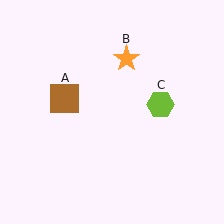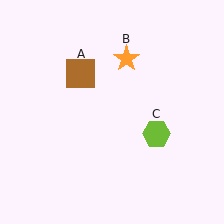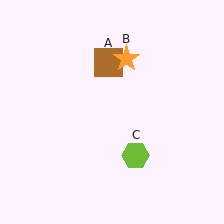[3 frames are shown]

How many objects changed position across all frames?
2 objects changed position: brown square (object A), lime hexagon (object C).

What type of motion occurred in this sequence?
The brown square (object A), lime hexagon (object C) rotated clockwise around the center of the scene.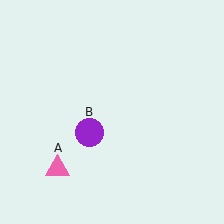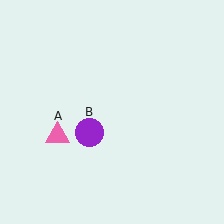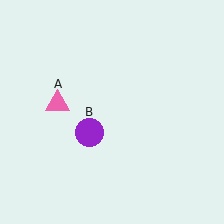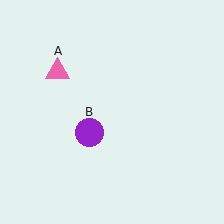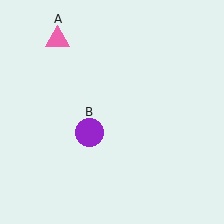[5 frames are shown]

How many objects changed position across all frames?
1 object changed position: pink triangle (object A).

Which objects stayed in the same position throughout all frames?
Purple circle (object B) remained stationary.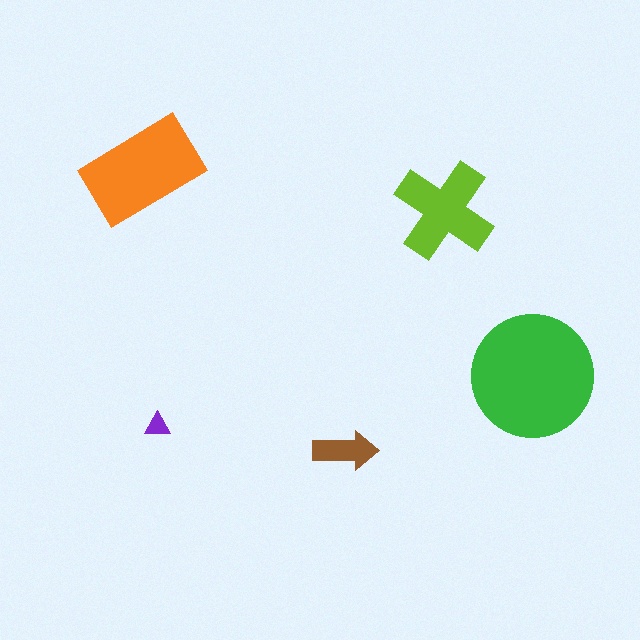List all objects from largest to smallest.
The green circle, the orange rectangle, the lime cross, the brown arrow, the purple triangle.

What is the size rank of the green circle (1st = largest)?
1st.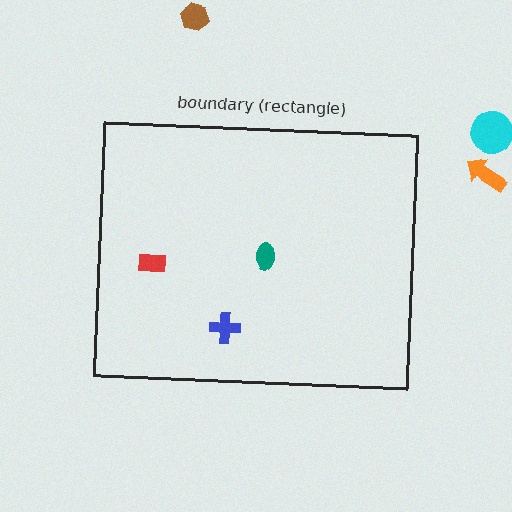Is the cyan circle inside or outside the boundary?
Outside.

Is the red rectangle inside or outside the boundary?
Inside.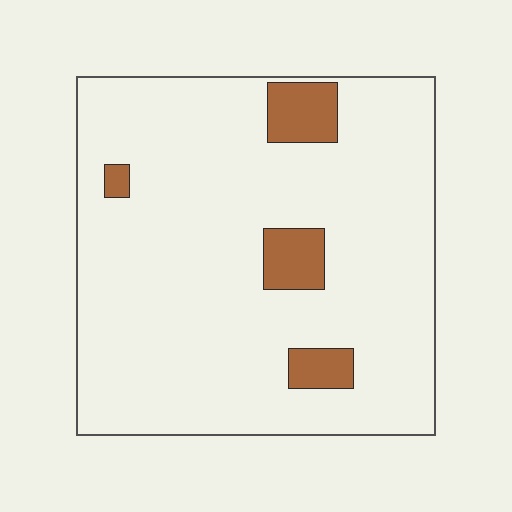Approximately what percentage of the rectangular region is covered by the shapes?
Approximately 10%.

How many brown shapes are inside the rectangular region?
4.